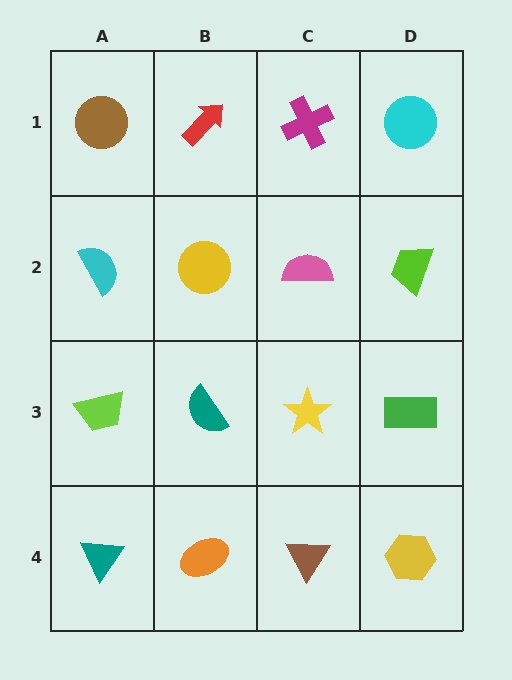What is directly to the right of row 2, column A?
A yellow circle.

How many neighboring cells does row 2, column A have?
3.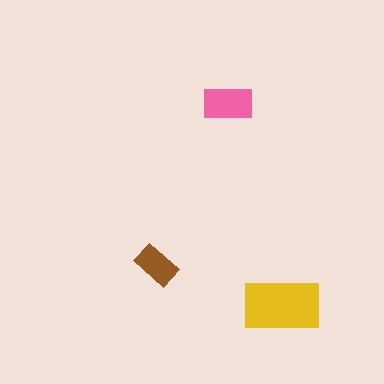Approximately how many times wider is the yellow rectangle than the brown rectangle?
About 2 times wider.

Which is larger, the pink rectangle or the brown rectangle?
The pink one.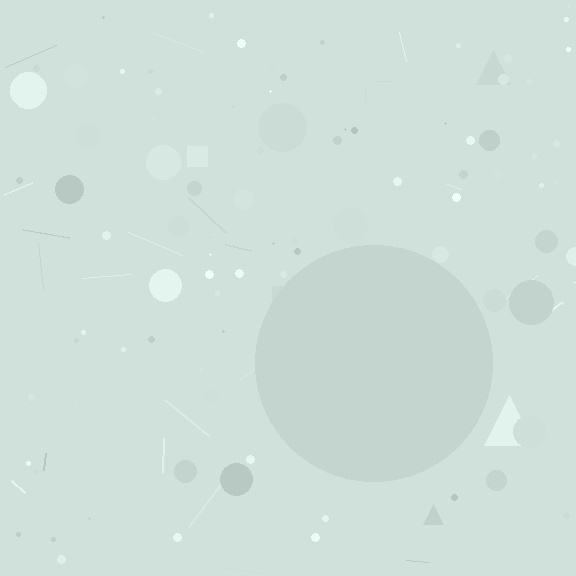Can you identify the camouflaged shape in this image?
The camouflaged shape is a circle.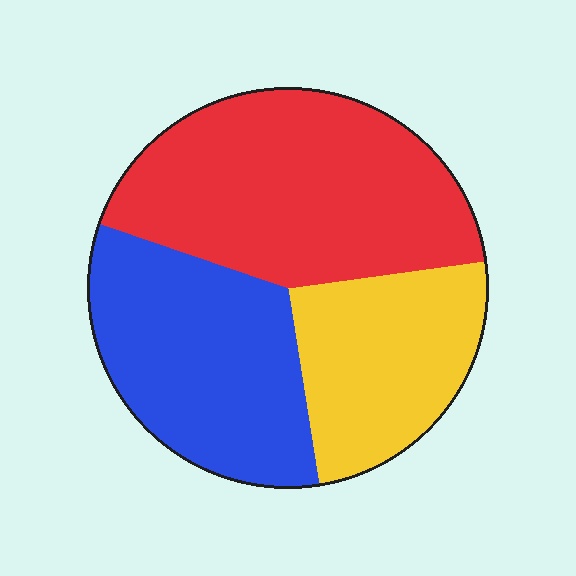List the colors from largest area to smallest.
From largest to smallest: red, blue, yellow.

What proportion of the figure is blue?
Blue covers 33% of the figure.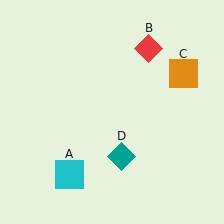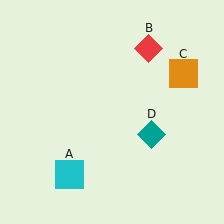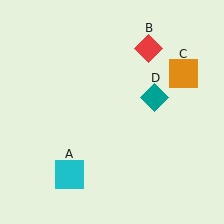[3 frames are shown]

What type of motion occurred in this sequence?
The teal diamond (object D) rotated counterclockwise around the center of the scene.